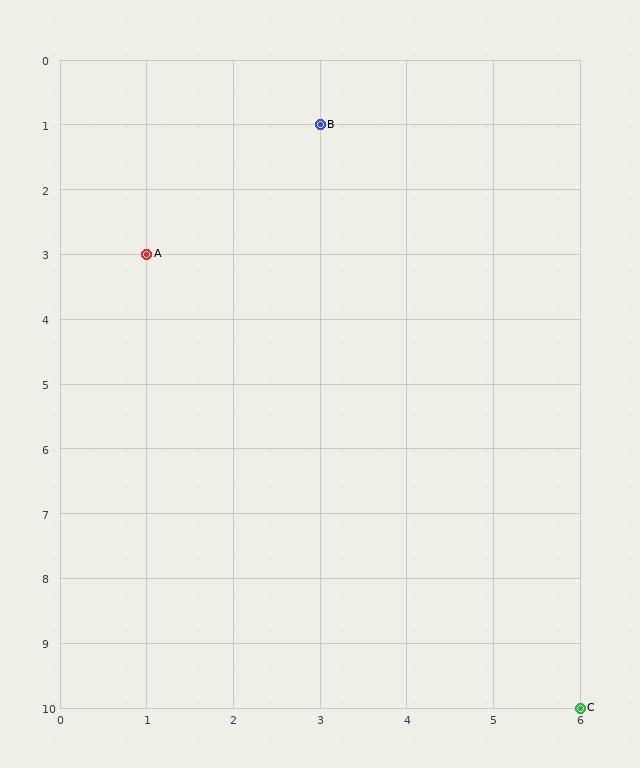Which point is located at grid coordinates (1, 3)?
Point A is at (1, 3).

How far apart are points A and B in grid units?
Points A and B are 2 columns and 2 rows apart (about 2.8 grid units diagonally).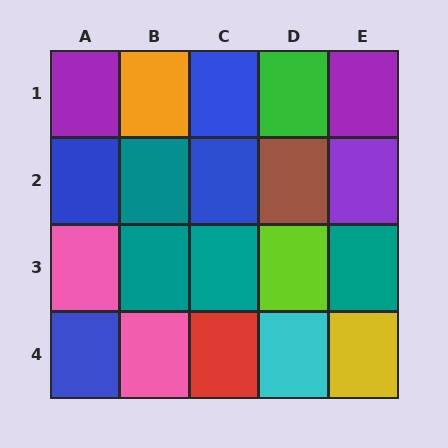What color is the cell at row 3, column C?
Teal.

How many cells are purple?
3 cells are purple.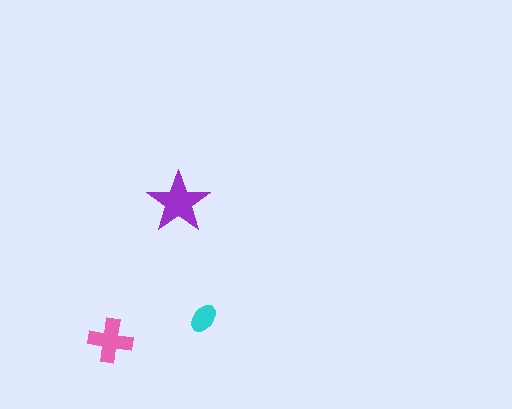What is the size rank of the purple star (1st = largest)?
1st.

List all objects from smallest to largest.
The cyan ellipse, the pink cross, the purple star.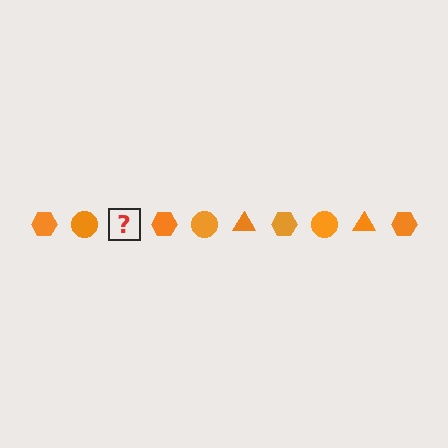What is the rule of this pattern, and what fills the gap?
The rule is that the pattern cycles through hexagon, circle, triangle shapes in orange. The gap should be filled with an orange triangle.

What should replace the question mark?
The question mark should be replaced with an orange triangle.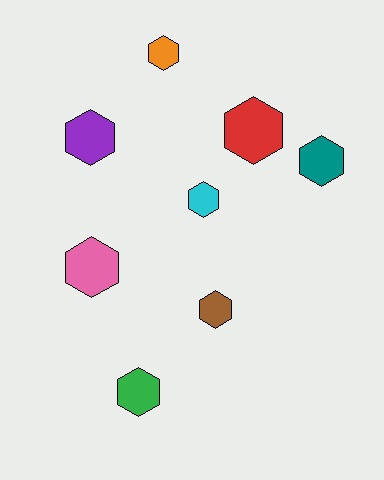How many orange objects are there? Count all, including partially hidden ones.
There is 1 orange object.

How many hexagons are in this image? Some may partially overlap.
There are 8 hexagons.